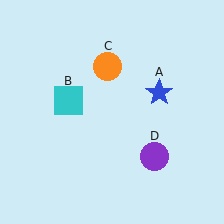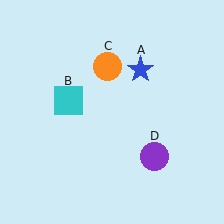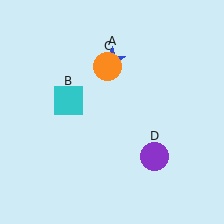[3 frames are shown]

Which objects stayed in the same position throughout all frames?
Cyan square (object B) and orange circle (object C) and purple circle (object D) remained stationary.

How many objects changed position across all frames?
1 object changed position: blue star (object A).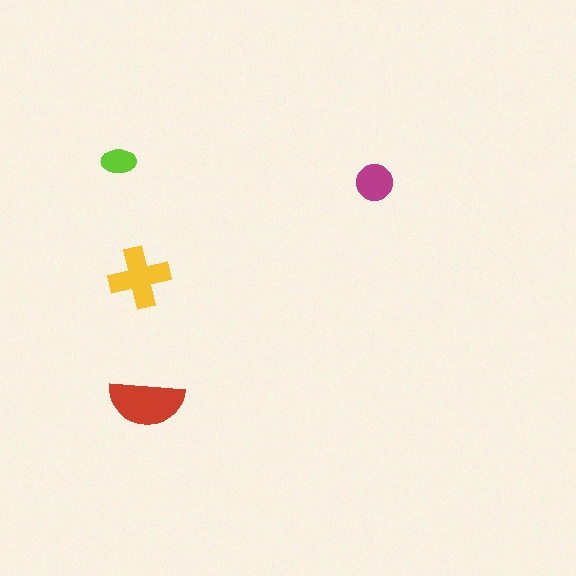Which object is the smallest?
The lime ellipse.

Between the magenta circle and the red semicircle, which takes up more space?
The red semicircle.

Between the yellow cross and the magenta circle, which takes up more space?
The yellow cross.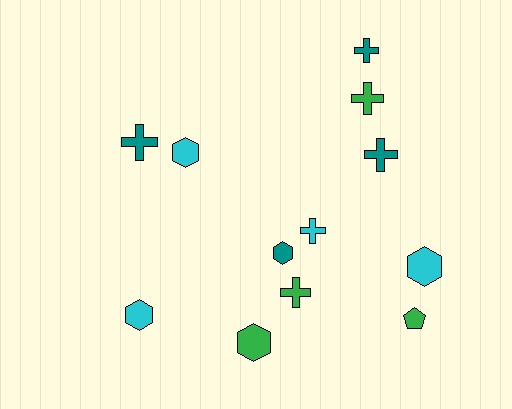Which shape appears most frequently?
Cross, with 6 objects.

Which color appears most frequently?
Green, with 4 objects.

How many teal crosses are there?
There are 3 teal crosses.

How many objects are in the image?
There are 12 objects.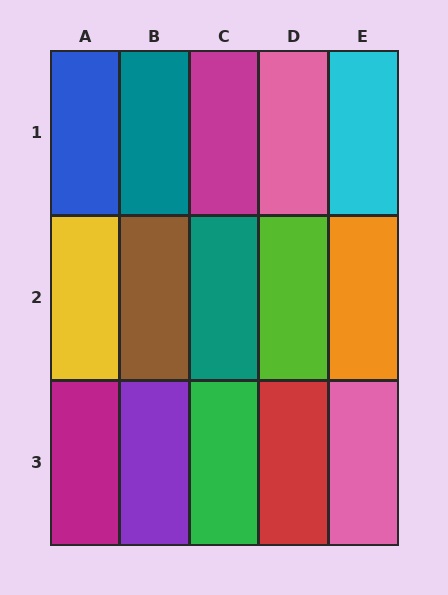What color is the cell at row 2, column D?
Lime.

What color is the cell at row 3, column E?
Pink.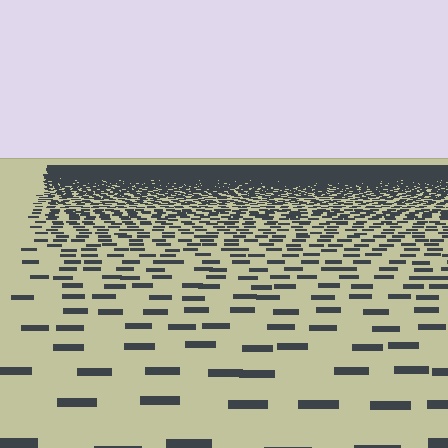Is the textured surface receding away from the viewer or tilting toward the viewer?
The surface is receding away from the viewer. Texture elements get smaller and denser toward the top.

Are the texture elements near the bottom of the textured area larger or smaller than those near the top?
Larger. Near the bottom, elements are closer to the viewer and appear at a bigger on-screen size.